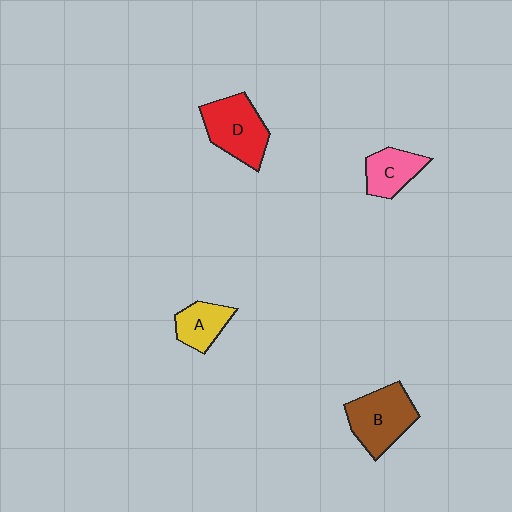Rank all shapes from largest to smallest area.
From largest to smallest: B (brown), D (red), C (pink), A (yellow).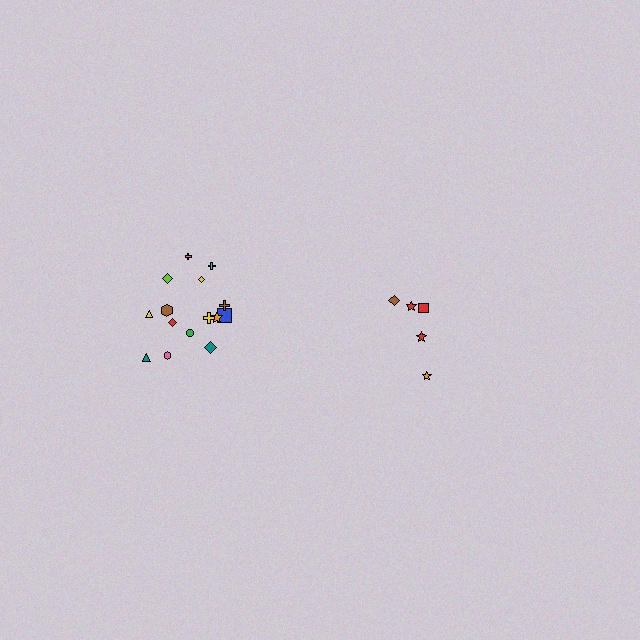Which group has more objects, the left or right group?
The left group.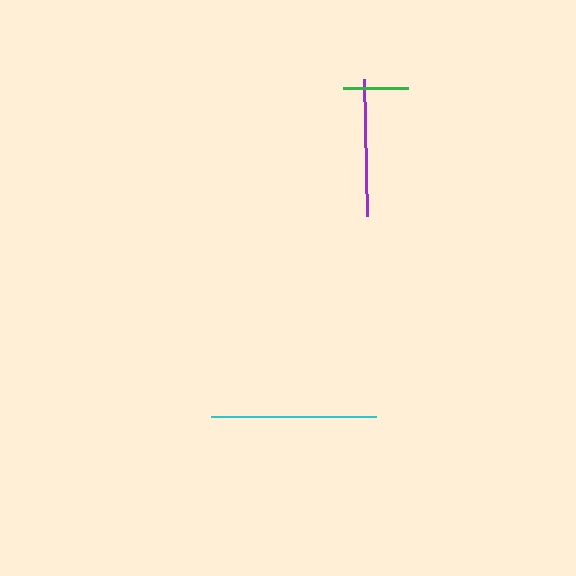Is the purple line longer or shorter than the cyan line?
The cyan line is longer than the purple line.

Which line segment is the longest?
The cyan line is the longest at approximately 165 pixels.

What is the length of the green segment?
The green segment is approximately 65 pixels long.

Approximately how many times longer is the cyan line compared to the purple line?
The cyan line is approximately 1.2 times the length of the purple line.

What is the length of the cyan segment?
The cyan segment is approximately 165 pixels long.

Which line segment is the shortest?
The green line is the shortest at approximately 65 pixels.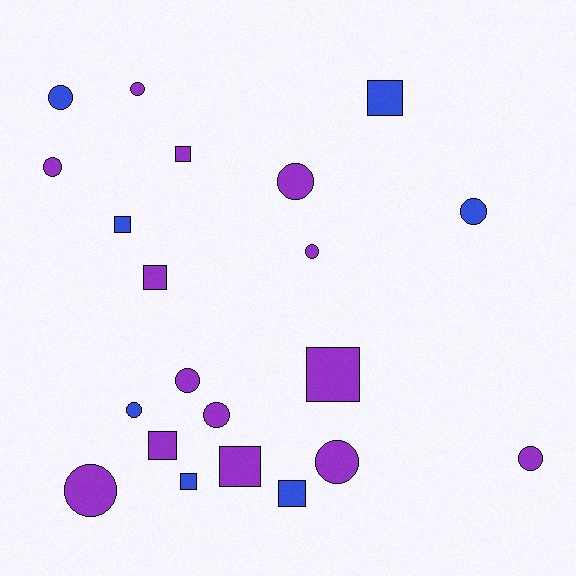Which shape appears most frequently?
Circle, with 12 objects.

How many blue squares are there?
There are 4 blue squares.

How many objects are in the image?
There are 21 objects.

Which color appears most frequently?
Purple, with 14 objects.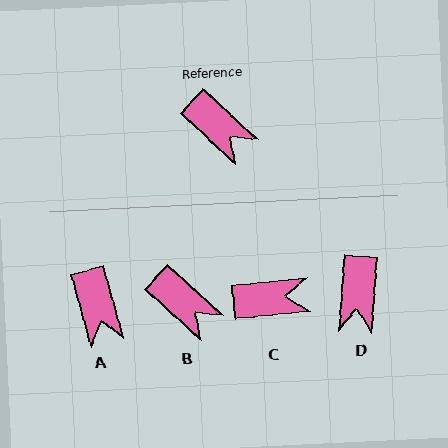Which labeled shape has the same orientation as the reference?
B.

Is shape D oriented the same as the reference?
No, it is off by about 51 degrees.